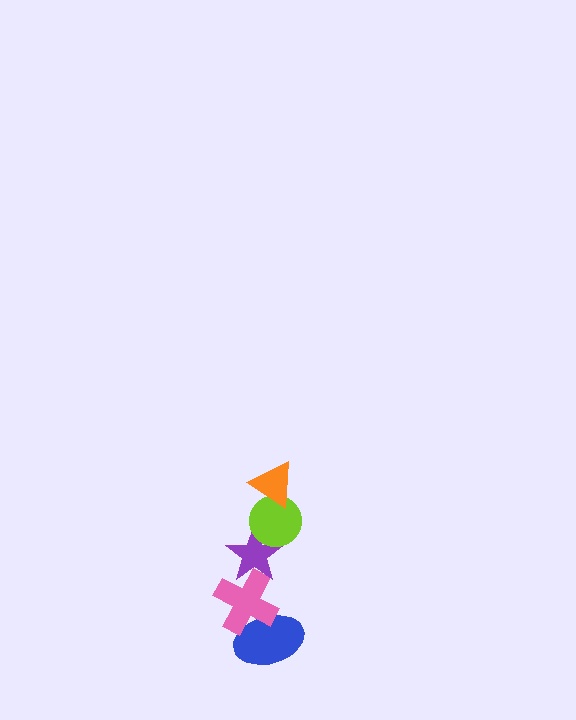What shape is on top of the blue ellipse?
The pink cross is on top of the blue ellipse.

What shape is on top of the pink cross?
The purple star is on top of the pink cross.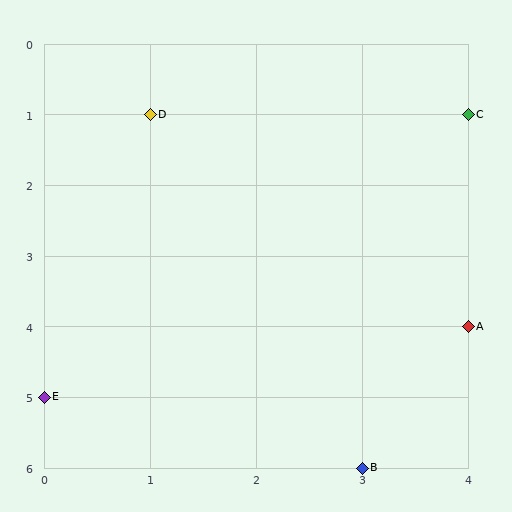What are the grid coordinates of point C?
Point C is at grid coordinates (4, 1).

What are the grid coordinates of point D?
Point D is at grid coordinates (1, 1).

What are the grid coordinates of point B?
Point B is at grid coordinates (3, 6).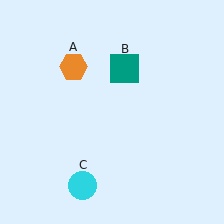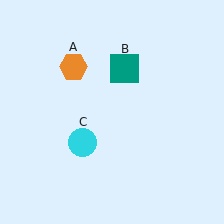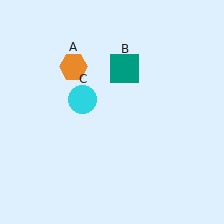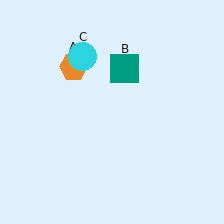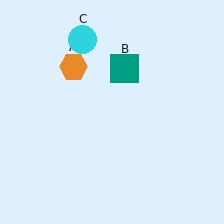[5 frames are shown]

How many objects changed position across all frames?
1 object changed position: cyan circle (object C).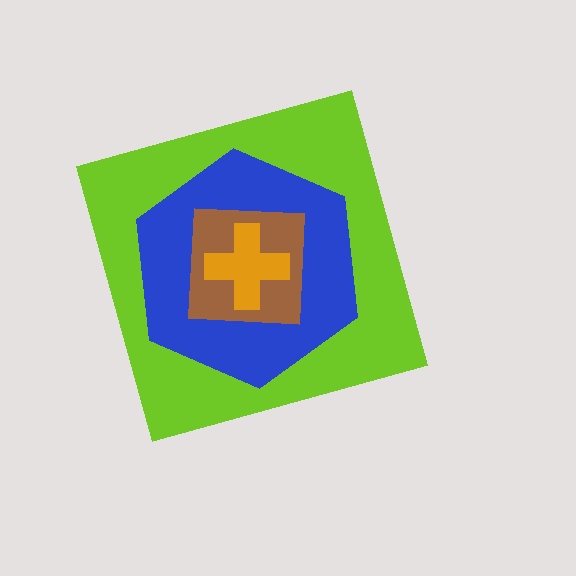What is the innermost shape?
The orange cross.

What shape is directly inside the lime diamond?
The blue hexagon.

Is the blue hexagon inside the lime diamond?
Yes.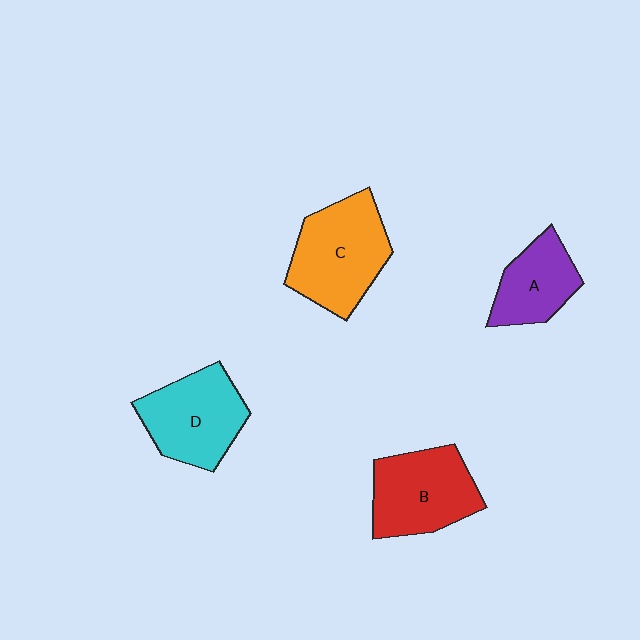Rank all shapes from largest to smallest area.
From largest to smallest: C (orange), B (red), D (cyan), A (purple).